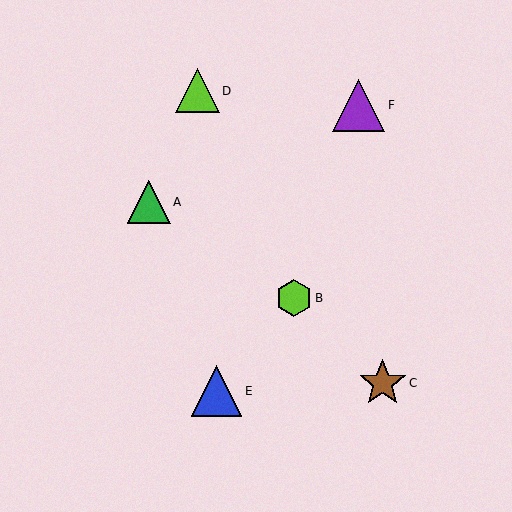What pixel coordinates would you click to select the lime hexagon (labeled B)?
Click at (294, 298) to select the lime hexagon B.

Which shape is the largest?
The purple triangle (labeled F) is the largest.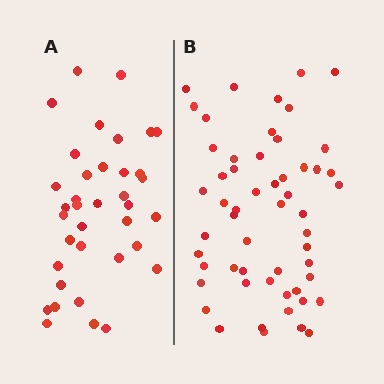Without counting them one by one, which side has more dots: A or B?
Region B (the right region) has more dots.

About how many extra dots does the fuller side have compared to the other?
Region B has approximately 20 more dots than region A.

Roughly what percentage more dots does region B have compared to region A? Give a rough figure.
About 50% more.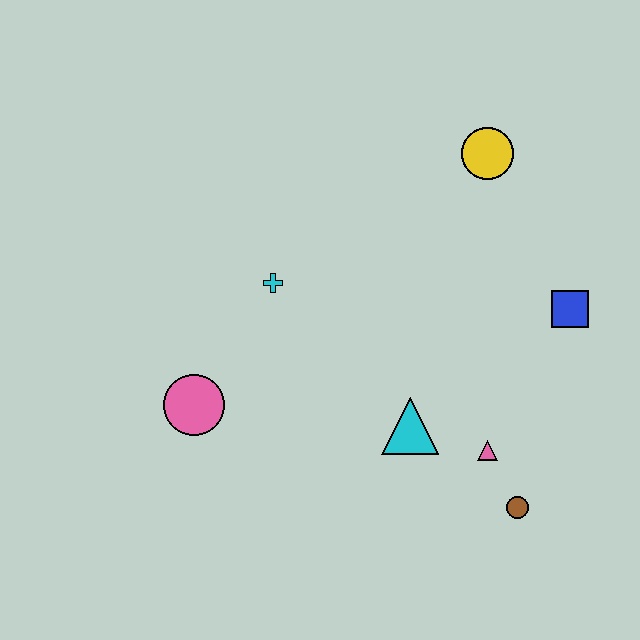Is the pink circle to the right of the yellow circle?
No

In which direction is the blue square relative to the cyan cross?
The blue square is to the right of the cyan cross.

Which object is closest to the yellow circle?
The blue square is closest to the yellow circle.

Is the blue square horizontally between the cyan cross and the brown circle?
No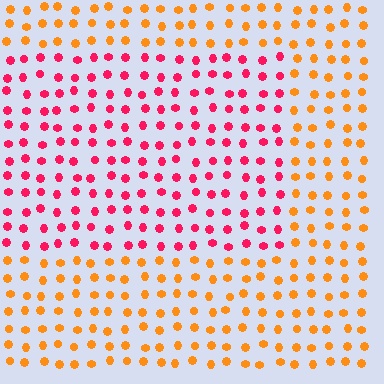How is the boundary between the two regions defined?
The boundary is defined purely by a slight shift in hue (about 50 degrees). Spacing, size, and orientation are identical on both sides.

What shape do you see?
I see a rectangle.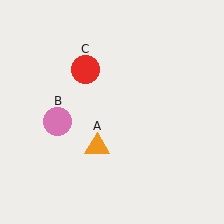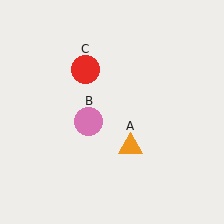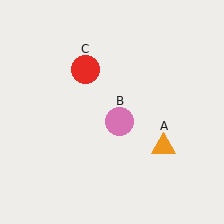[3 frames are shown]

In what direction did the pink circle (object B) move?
The pink circle (object B) moved right.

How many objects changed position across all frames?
2 objects changed position: orange triangle (object A), pink circle (object B).